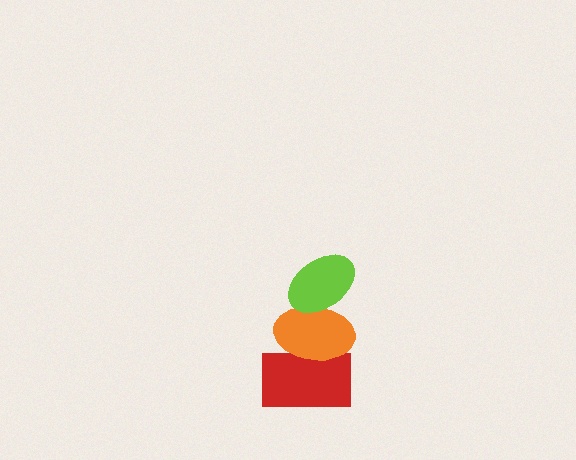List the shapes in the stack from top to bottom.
From top to bottom: the lime ellipse, the orange ellipse, the red rectangle.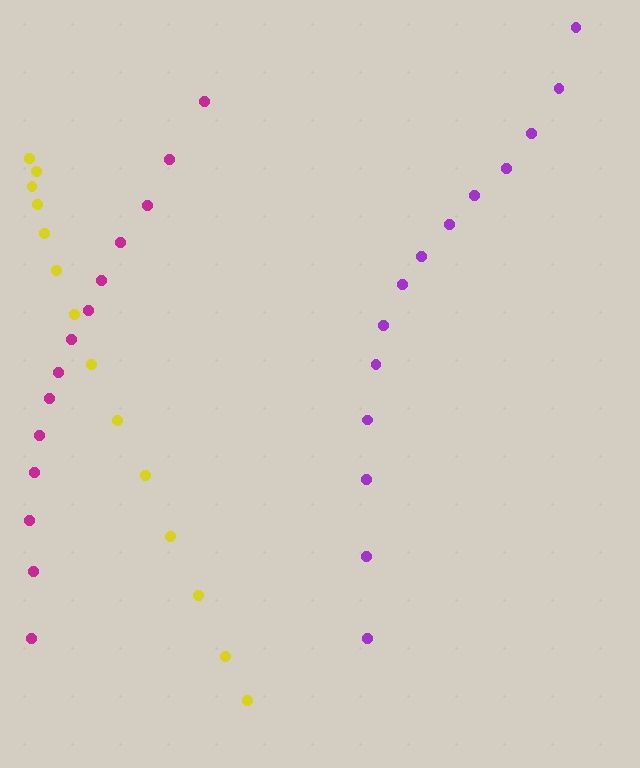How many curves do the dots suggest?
There are 3 distinct paths.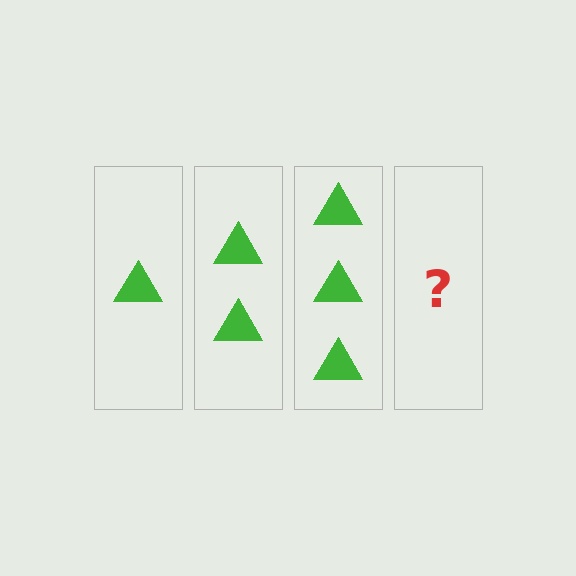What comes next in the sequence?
The next element should be 4 triangles.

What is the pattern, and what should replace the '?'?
The pattern is that each step adds one more triangle. The '?' should be 4 triangles.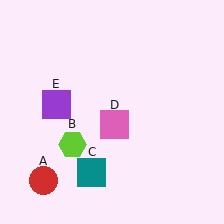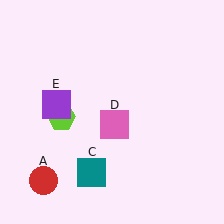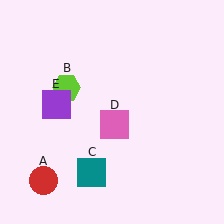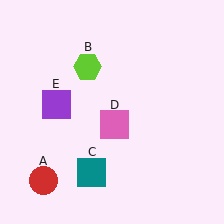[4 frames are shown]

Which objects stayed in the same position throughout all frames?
Red circle (object A) and teal square (object C) and pink square (object D) and purple square (object E) remained stationary.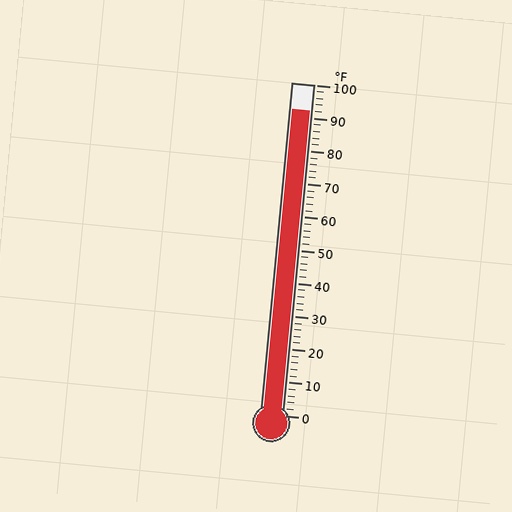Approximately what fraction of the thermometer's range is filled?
The thermometer is filled to approximately 90% of its range.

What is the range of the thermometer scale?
The thermometer scale ranges from 0°F to 100°F.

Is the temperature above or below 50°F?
The temperature is above 50°F.